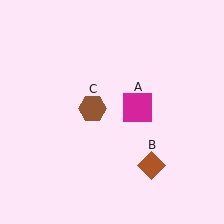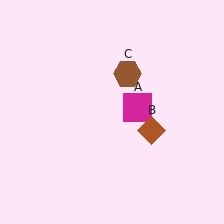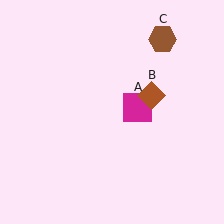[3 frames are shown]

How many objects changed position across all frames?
2 objects changed position: brown diamond (object B), brown hexagon (object C).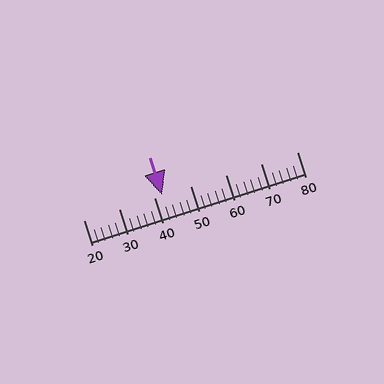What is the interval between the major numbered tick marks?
The major tick marks are spaced 10 units apart.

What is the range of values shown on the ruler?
The ruler shows values from 20 to 80.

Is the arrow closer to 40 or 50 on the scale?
The arrow is closer to 40.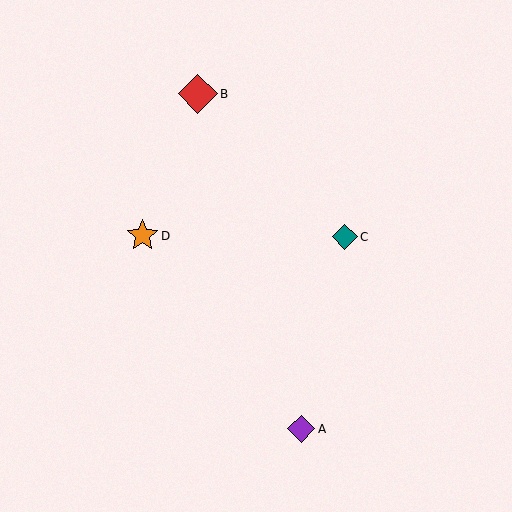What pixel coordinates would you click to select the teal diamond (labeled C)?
Click at (345, 237) to select the teal diamond C.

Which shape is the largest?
The red diamond (labeled B) is the largest.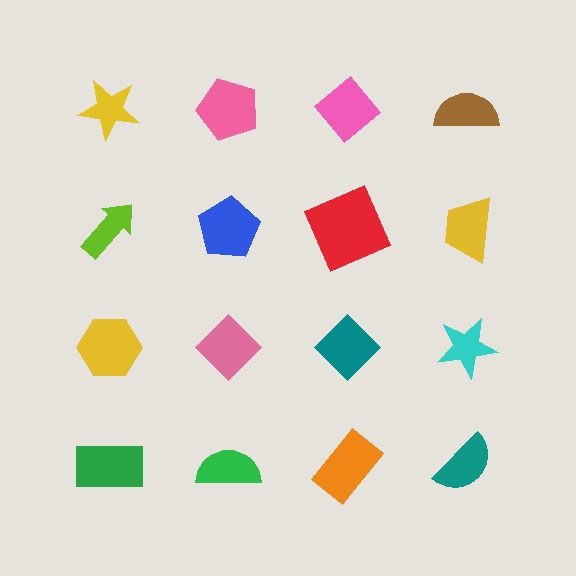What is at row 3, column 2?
A pink diamond.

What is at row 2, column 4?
A yellow trapezoid.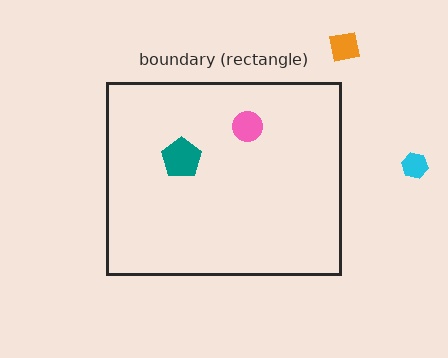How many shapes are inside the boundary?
2 inside, 2 outside.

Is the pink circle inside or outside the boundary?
Inside.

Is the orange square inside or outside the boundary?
Outside.